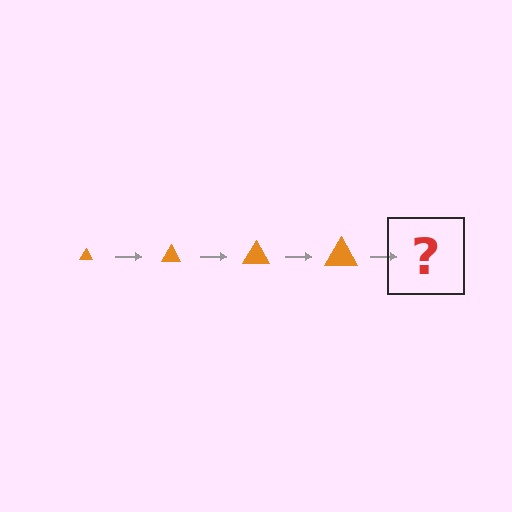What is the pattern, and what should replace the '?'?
The pattern is that the triangle gets progressively larger each step. The '?' should be an orange triangle, larger than the previous one.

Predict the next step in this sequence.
The next step is an orange triangle, larger than the previous one.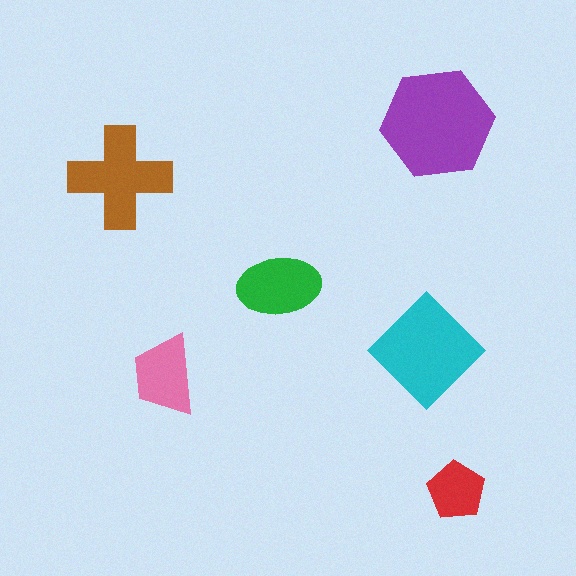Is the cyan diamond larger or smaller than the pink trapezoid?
Larger.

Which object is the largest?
The purple hexagon.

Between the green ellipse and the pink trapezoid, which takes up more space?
The green ellipse.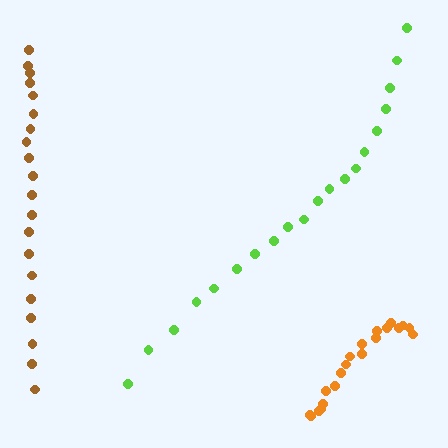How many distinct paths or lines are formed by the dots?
There are 3 distinct paths.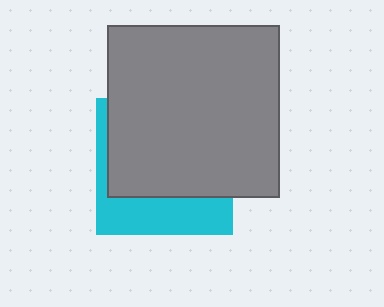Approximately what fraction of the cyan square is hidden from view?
Roughly 66% of the cyan square is hidden behind the gray square.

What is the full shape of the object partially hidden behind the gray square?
The partially hidden object is a cyan square.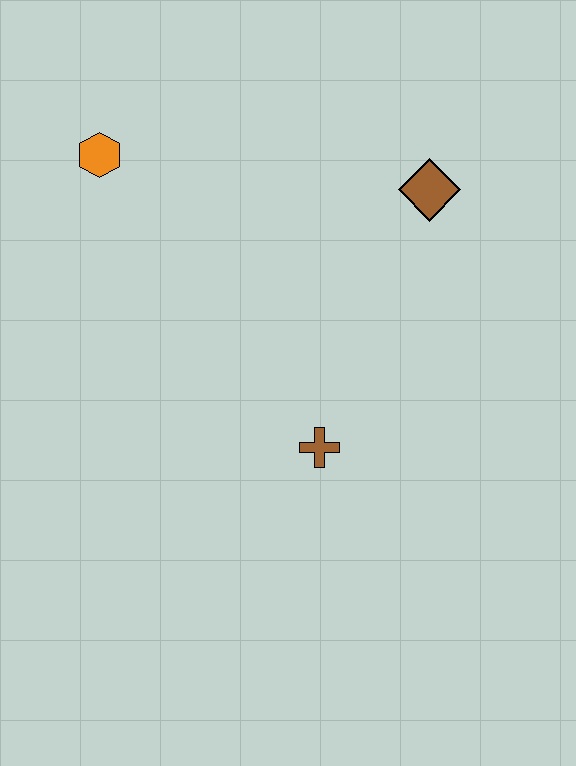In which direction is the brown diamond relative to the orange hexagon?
The brown diamond is to the right of the orange hexagon.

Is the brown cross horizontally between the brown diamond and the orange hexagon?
Yes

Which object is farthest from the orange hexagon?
The brown cross is farthest from the orange hexagon.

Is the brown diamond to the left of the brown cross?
No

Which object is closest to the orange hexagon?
The brown diamond is closest to the orange hexagon.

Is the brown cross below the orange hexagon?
Yes